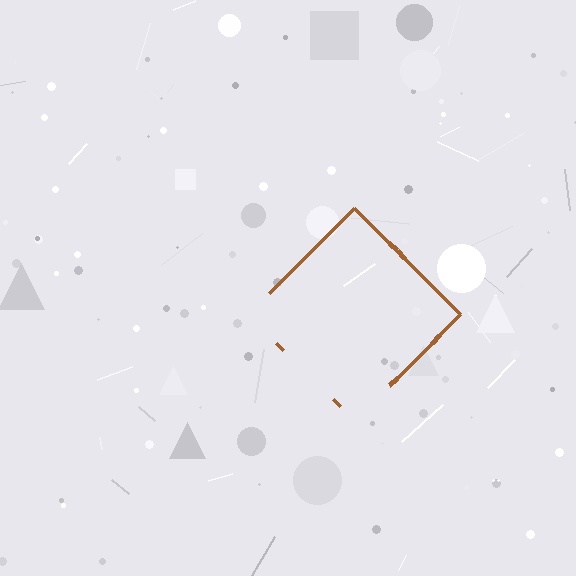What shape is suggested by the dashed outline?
The dashed outline suggests a diamond.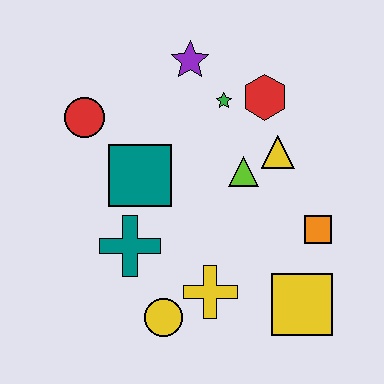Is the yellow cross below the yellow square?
No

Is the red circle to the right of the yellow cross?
No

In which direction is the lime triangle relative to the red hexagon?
The lime triangle is below the red hexagon.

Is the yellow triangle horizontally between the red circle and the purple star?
No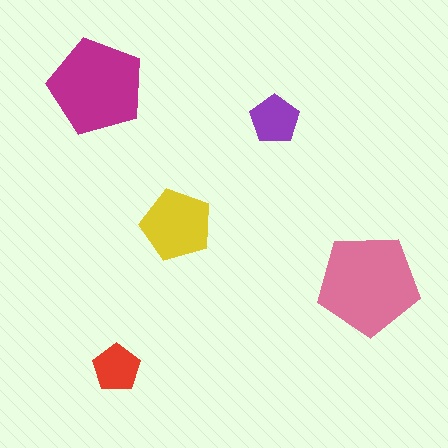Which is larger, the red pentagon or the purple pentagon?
The purple one.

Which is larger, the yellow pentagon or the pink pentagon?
The pink one.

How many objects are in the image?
There are 5 objects in the image.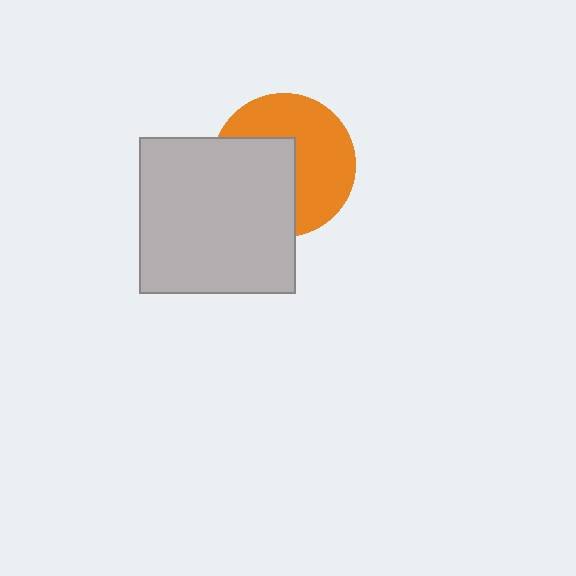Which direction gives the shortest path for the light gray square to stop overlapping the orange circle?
Moving left gives the shortest separation.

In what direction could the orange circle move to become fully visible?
The orange circle could move right. That would shift it out from behind the light gray square entirely.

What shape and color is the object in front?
The object in front is a light gray square.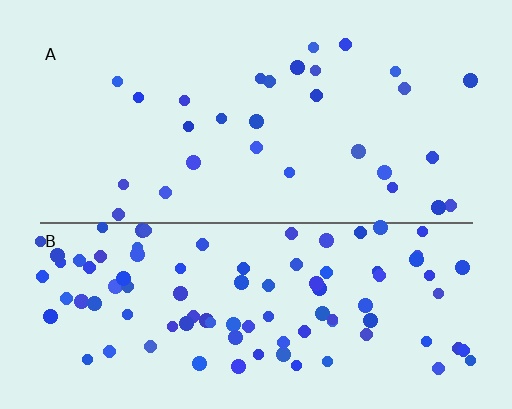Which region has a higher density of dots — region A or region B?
B (the bottom).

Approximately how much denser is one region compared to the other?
Approximately 3.3× — region B over region A.